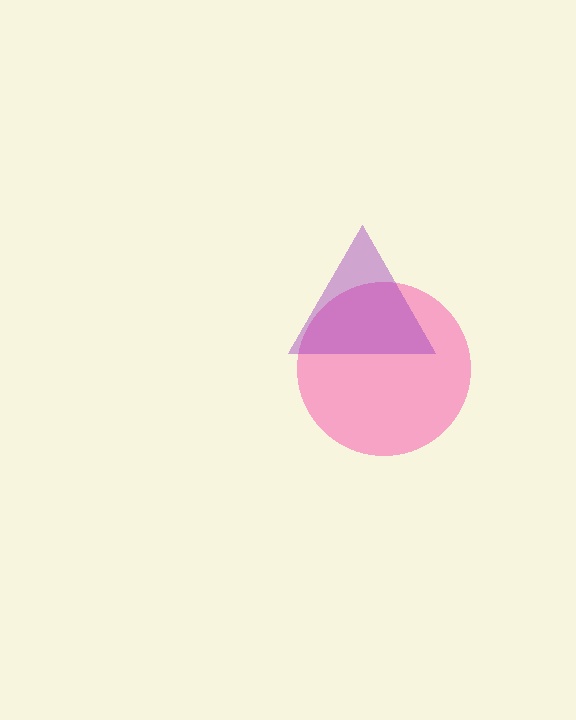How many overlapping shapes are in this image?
There are 2 overlapping shapes in the image.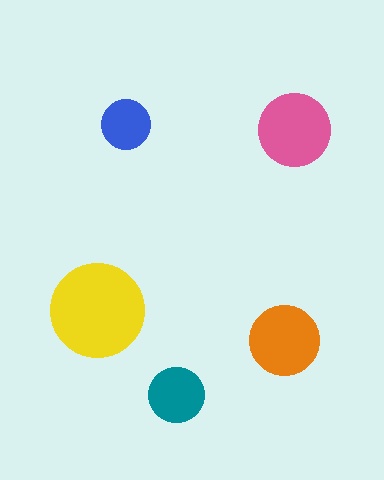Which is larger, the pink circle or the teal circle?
The pink one.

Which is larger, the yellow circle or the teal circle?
The yellow one.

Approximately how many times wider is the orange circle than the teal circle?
About 1.5 times wider.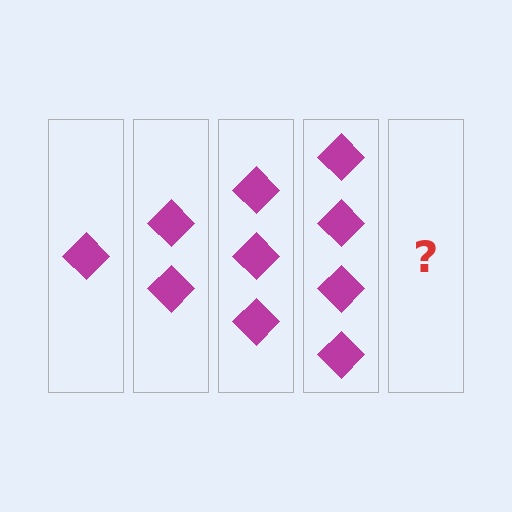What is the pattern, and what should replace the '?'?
The pattern is that each step adds one more diamond. The '?' should be 5 diamonds.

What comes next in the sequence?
The next element should be 5 diamonds.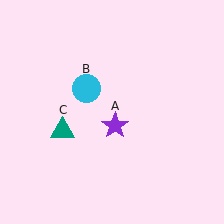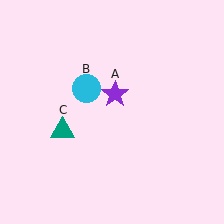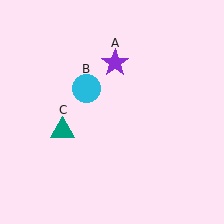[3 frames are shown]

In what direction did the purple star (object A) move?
The purple star (object A) moved up.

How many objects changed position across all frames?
1 object changed position: purple star (object A).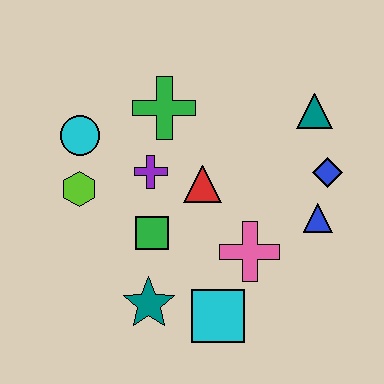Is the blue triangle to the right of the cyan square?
Yes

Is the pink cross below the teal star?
No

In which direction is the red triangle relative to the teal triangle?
The red triangle is to the left of the teal triangle.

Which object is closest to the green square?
The purple cross is closest to the green square.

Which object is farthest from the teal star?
The teal triangle is farthest from the teal star.